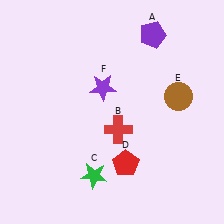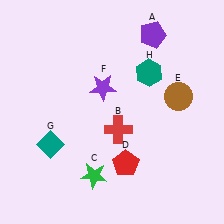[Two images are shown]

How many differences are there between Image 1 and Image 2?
There are 2 differences between the two images.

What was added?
A teal diamond (G), a teal hexagon (H) were added in Image 2.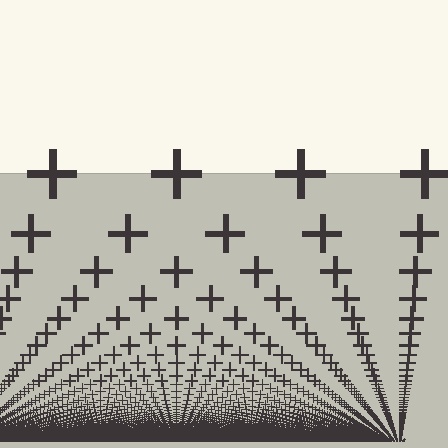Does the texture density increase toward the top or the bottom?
Density increases toward the bottom.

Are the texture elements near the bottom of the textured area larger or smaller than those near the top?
Smaller. The gradient is inverted — elements near the bottom are smaller and denser.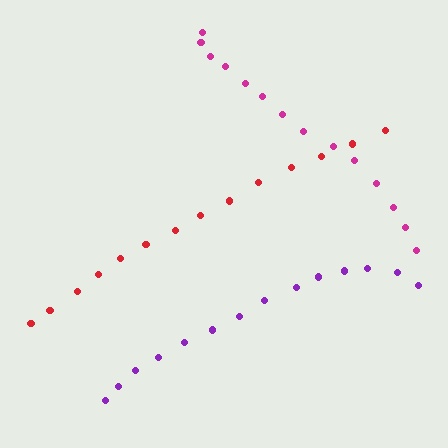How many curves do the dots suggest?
There are 3 distinct paths.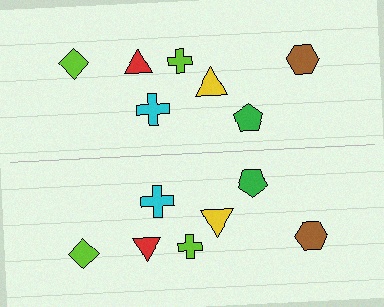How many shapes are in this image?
There are 14 shapes in this image.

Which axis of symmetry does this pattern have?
The pattern has a horizontal axis of symmetry running through the center of the image.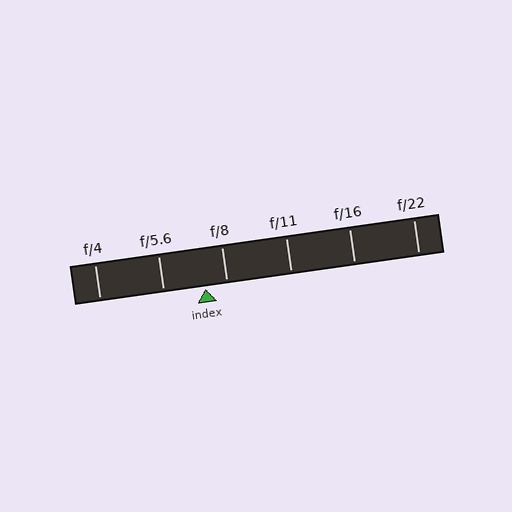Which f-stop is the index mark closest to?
The index mark is closest to f/8.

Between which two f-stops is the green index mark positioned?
The index mark is between f/5.6 and f/8.